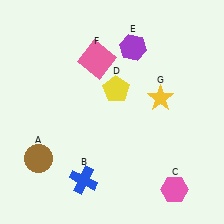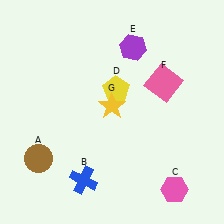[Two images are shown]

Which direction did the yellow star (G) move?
The yellow star (G) moved left.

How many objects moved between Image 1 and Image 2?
2 objects moved between the two images.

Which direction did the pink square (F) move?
The pink square (F) moved right.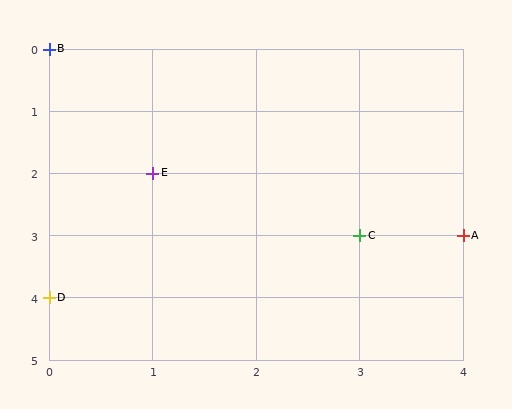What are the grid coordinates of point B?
Point B is at grid coordinates (0, 0).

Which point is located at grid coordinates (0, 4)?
Point D is at (0, 4).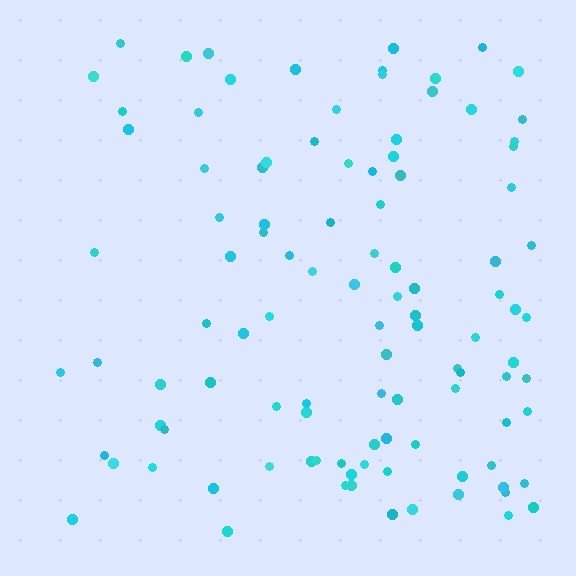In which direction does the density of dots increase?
From left to right, with the right side densest.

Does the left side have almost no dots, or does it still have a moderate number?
Still a moderate number, just noticeably fewer than the right.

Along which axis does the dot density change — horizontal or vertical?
Horizontal.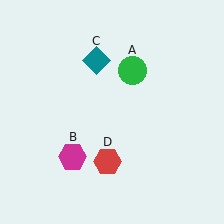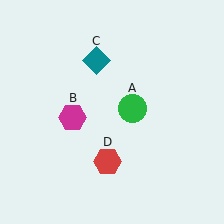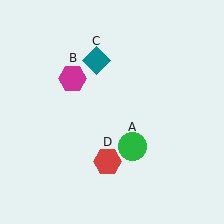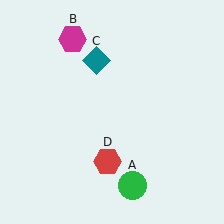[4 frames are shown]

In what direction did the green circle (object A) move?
The green circle (object A) moved down.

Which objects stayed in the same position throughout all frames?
Teal diamond (object C) and red hexagon (object D) remained stationary.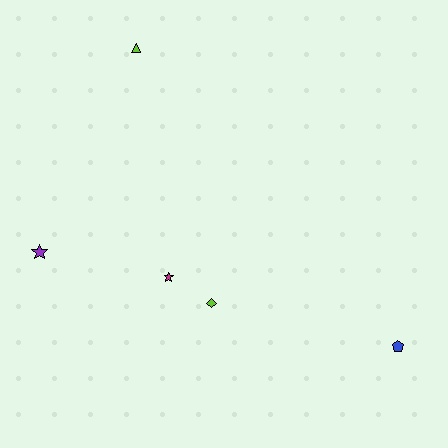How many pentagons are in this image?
There is 1 pentagon.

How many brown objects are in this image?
There are no brown objects.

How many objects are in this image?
There are 5 objects.